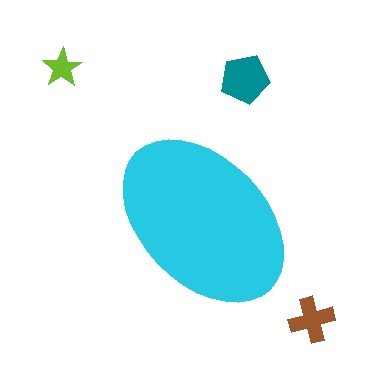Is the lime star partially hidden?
No, the lime star is fully visible.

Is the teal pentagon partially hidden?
No, the teal pentagon is fully visible.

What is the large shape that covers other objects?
A cyan ellipse.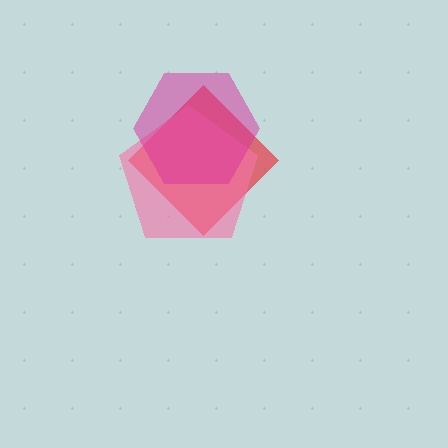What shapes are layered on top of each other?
The layered shapes are: a red diamond, a pink pentagon, a magenta hexagon.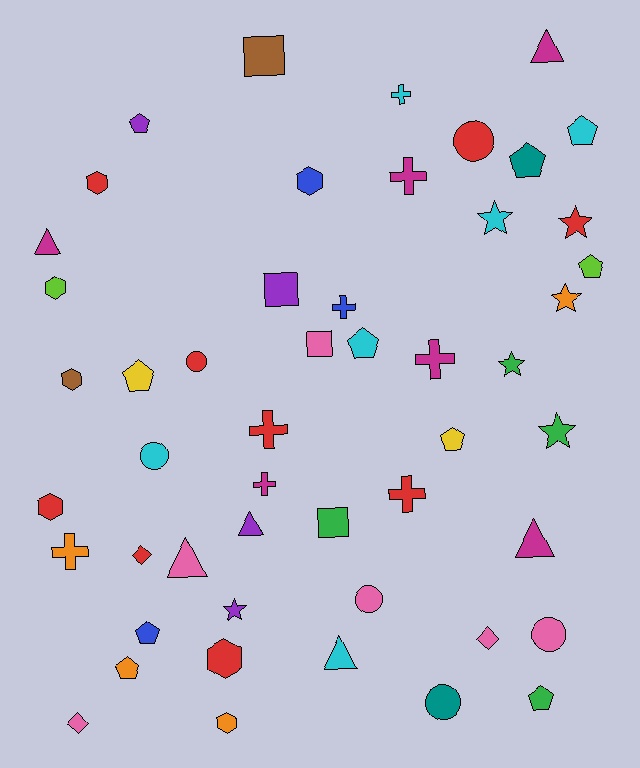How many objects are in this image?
There are 50 objects.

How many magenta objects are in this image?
There are 6 magenta objects.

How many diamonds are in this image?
There are 3 diamonds.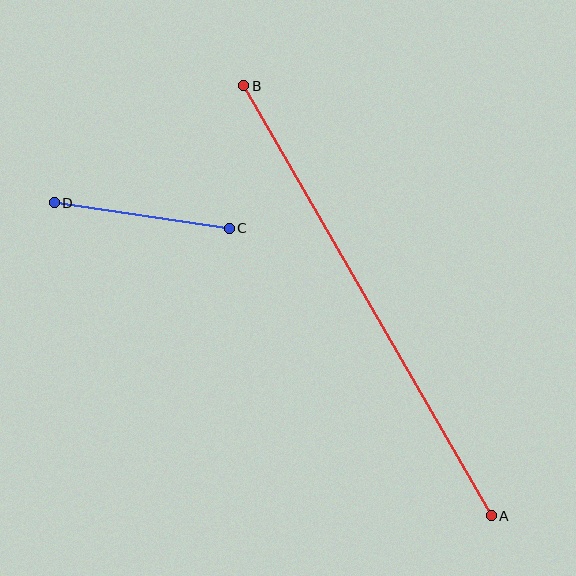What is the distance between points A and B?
The distance is approximately 496 pixels.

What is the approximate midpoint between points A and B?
The midpoint is at approximately (367, 301) pixels.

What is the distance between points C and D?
The distance is approximately 177 pixels.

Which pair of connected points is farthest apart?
Points A and B are farthest apart.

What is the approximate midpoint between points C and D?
The midpoint is at approximately (142, 215) pixels.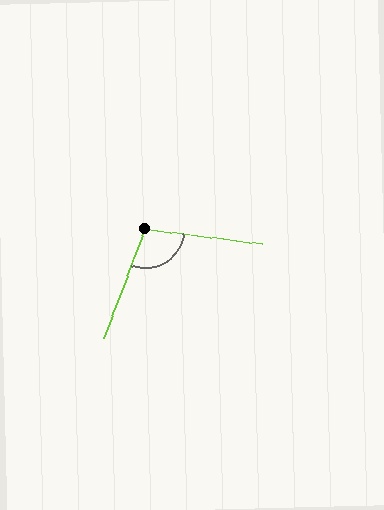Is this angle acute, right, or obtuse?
It is obtuse.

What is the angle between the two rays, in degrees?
Approximately 103 degrees.